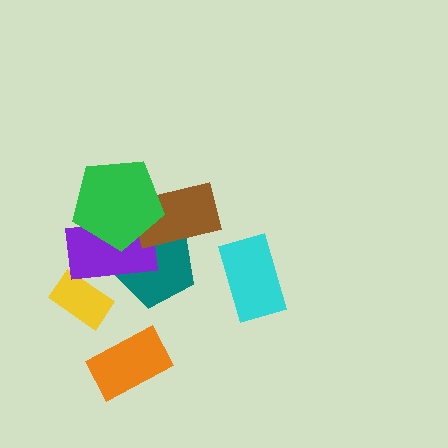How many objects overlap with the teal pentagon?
3 objects overlap with the teal pentagon.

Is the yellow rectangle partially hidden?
Yes, it is partially covered by another shape.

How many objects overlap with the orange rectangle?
0 objects overlap with the orange rectangle.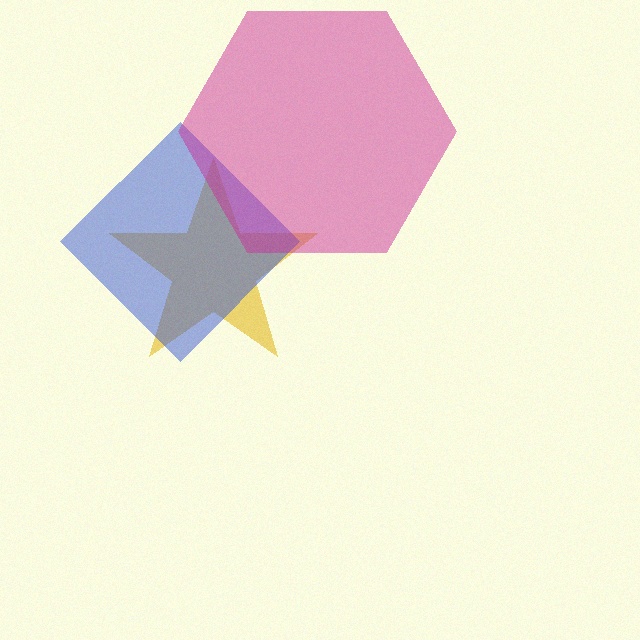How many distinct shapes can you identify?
There are 3 distinct shapes: a yellow star, a blue diamond, a magenta hexagon.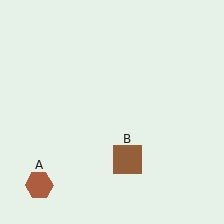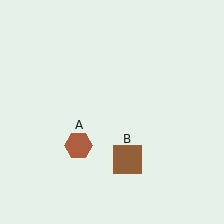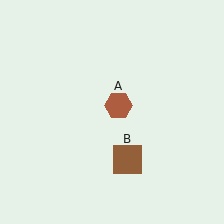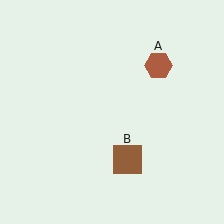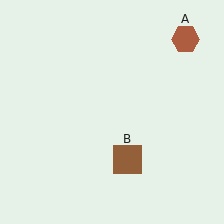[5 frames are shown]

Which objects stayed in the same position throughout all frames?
Brown square (object B) remained stationary.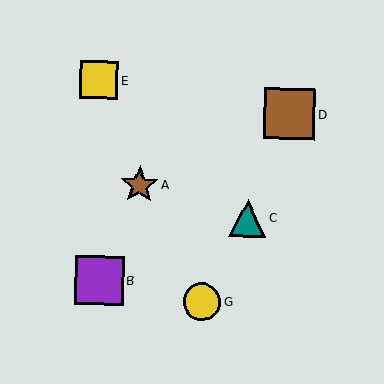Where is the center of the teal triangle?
The center of the teal triangle is at (247, 218).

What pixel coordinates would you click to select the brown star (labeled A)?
Click at (139, 185) to select the brown star A.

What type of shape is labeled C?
Shape C is a teal triangle.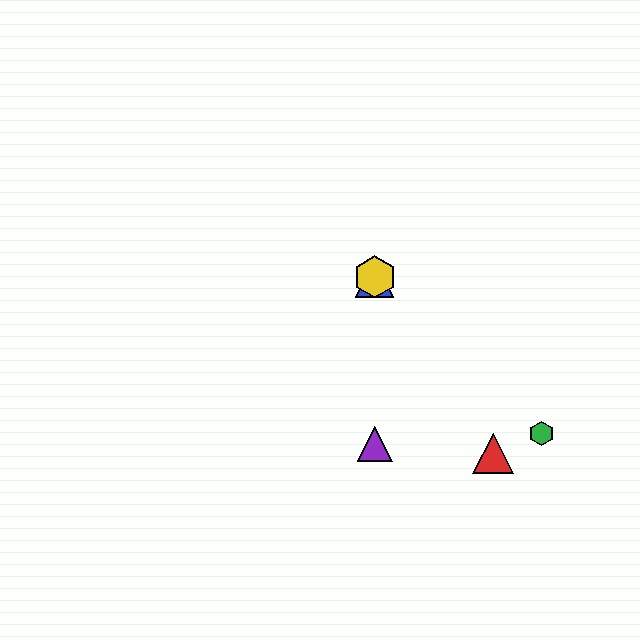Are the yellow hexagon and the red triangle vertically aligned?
No, the yellow hexagon is at x≈375 and the red triangle is at x≈493.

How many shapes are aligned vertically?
3 shapes (the blue triangle, the yellow hexagon, the purple triangle) are aligned vertically.